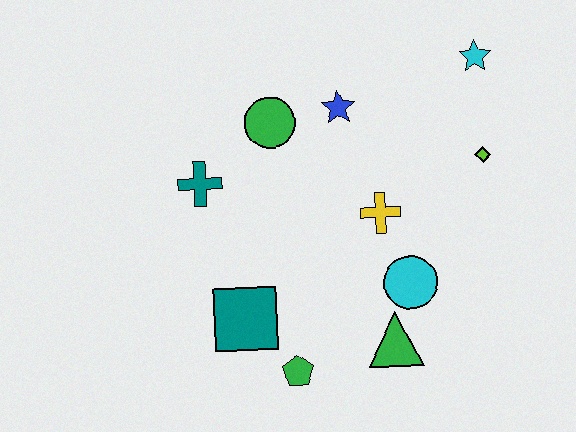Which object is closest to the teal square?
The green pentagon is closest to the teal square.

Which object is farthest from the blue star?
The green pentagon is farthest from the blue star.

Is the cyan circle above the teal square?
Yes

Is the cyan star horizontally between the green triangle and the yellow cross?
No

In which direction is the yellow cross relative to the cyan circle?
The yellow cross is above the cyan circle.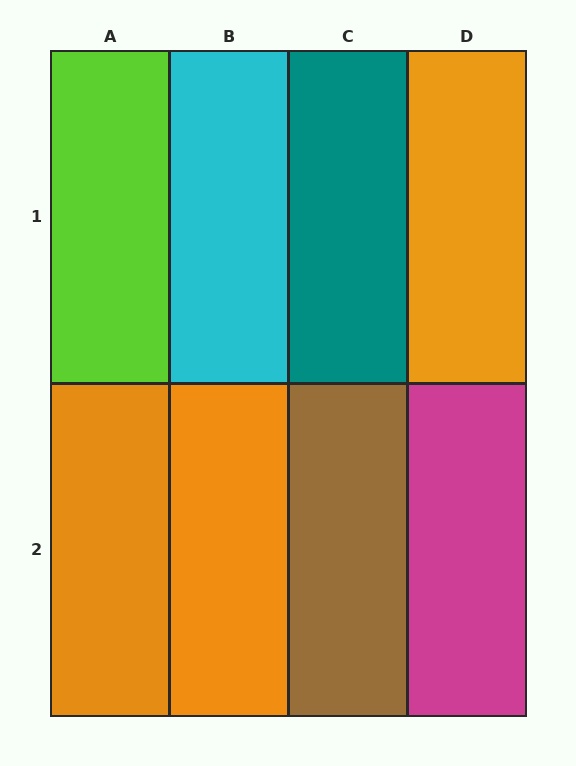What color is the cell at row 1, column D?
Orange.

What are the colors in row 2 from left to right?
Orange, orange, brown, magenta.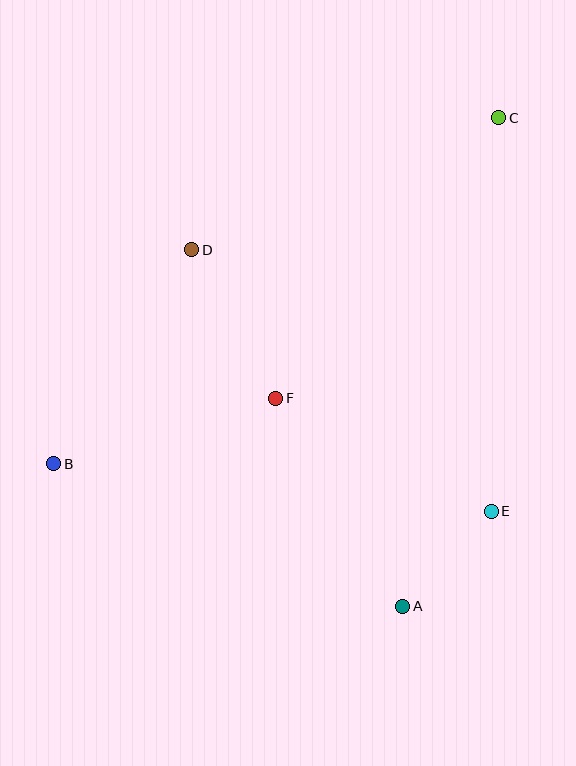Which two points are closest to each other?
Points A and E are closest to each other.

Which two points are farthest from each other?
Points B and C are farthest from each other.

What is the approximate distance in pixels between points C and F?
The distance between C and F is approximately 358 pixels.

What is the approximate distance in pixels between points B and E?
The distance between B and E is approximately 440 pixels.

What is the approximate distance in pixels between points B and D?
The distance between B and D is approximately 255 pixels.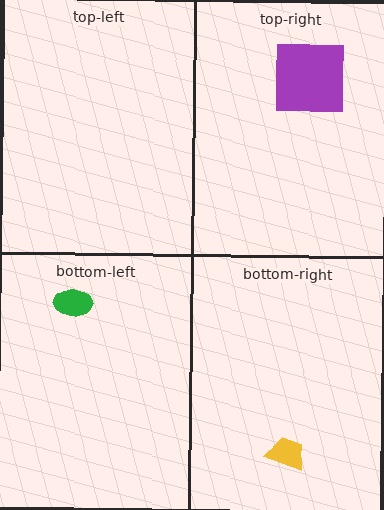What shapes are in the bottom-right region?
The yellow trapezoid.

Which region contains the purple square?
The top-right region.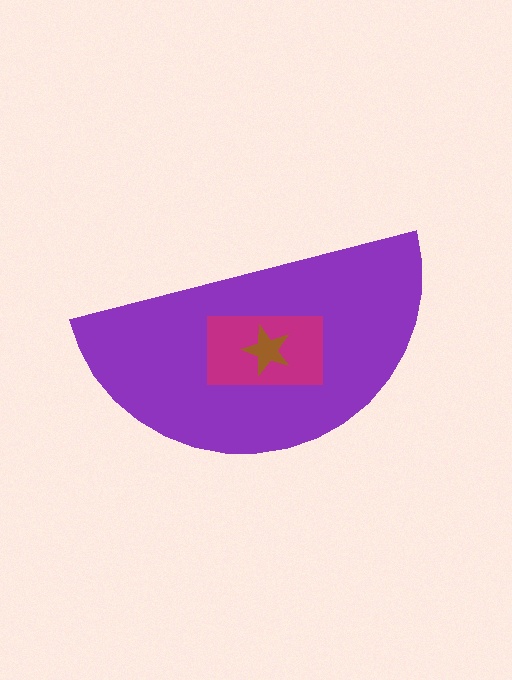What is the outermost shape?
The purple semicircle.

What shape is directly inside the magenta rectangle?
The brown star.